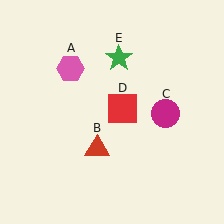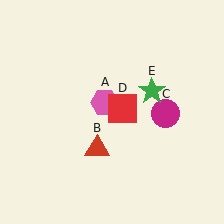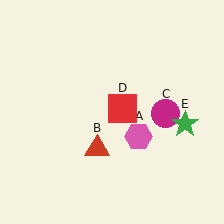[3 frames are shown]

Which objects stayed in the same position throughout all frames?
Red triangle (object B) and magenta circle (object C) and red square (object D) remained stationary.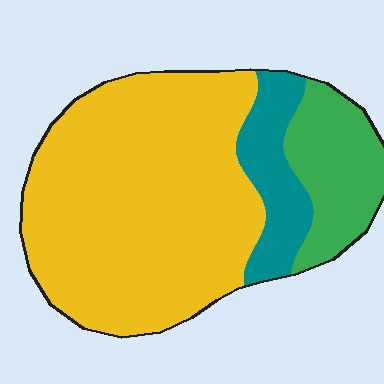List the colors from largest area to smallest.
From largest to smallest: yellow, green, teal.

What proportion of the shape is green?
Green covers 17% of the shape.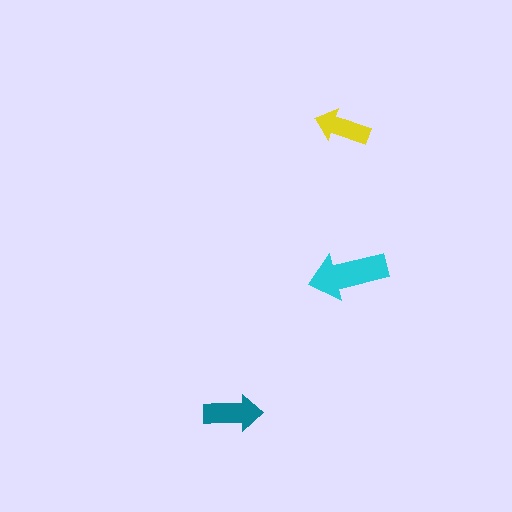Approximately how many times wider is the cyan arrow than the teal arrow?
About 1.5 times wider.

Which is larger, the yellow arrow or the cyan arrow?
The cyan one.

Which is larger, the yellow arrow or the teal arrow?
The teal one.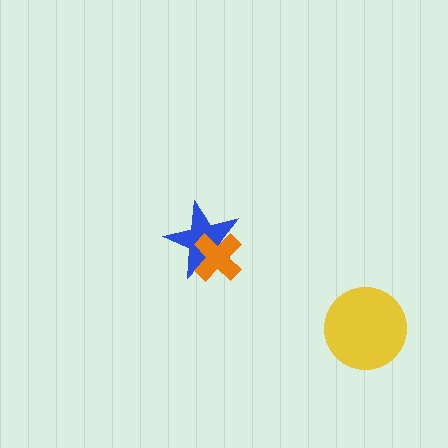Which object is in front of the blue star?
The orange cross is in front of the blue star.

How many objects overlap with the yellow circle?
0 objects overlap with the yellow circle.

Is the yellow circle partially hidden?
No, no other shape covers it.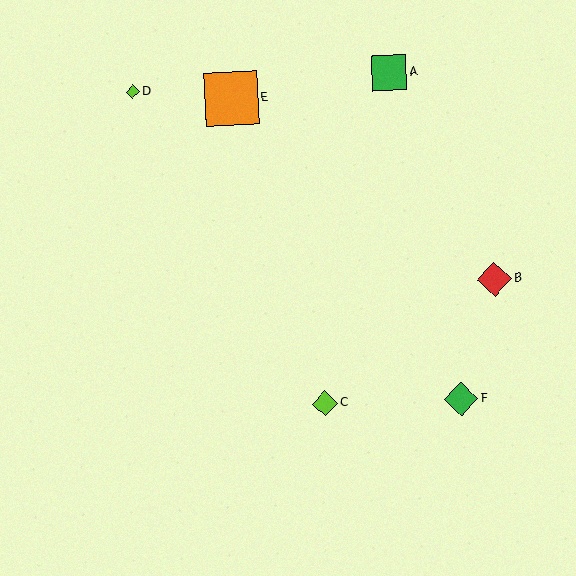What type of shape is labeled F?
Shape F is a green diamond.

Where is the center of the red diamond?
The center of the red diamond is at (494, 279).